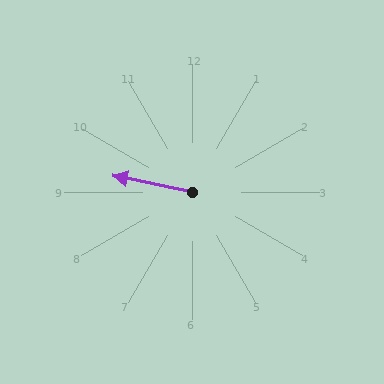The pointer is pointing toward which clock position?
Roughly 9 o'clock.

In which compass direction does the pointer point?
West.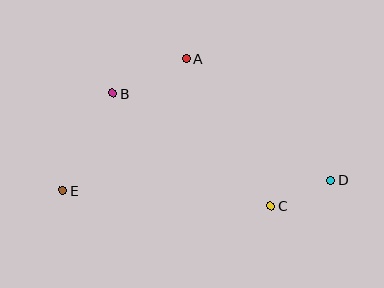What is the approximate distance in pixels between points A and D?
The distance between A and D is approximately 189 pixels.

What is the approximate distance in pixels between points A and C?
The distance between A and C is approximately 170 pixels.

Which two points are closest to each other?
Points C and D are closest to each other.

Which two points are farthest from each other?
Points D and E are farthest from each other.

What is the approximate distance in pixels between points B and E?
The distance between B and E is approximately 109 pixels.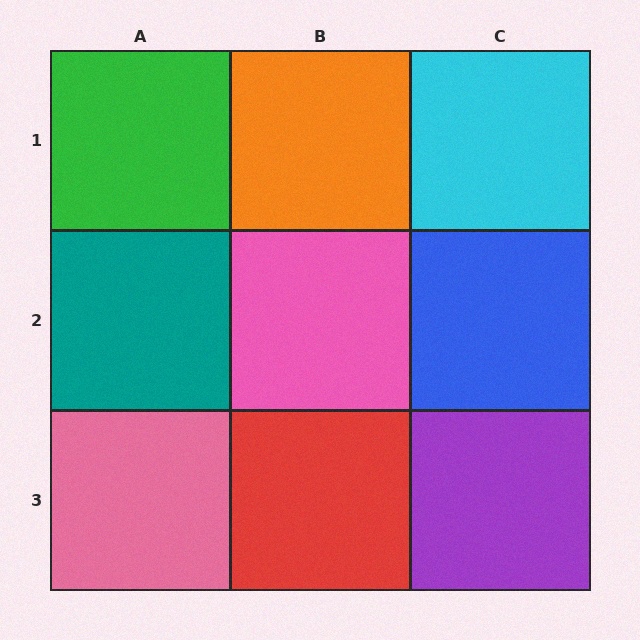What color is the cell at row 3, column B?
Red.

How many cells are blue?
1 cell is blue.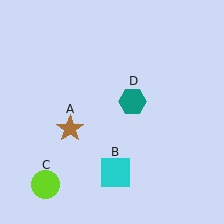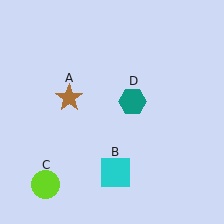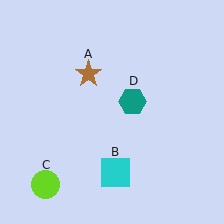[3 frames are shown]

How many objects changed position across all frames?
1 object changed position: brown star (object A).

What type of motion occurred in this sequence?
The brown star (object A) rotated clockwise around the center of the scene.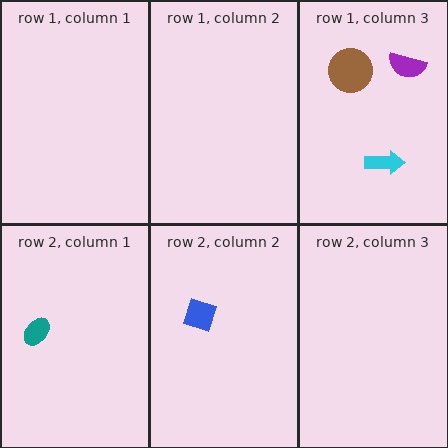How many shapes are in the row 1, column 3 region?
3.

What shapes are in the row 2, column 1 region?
The teal ellipse.